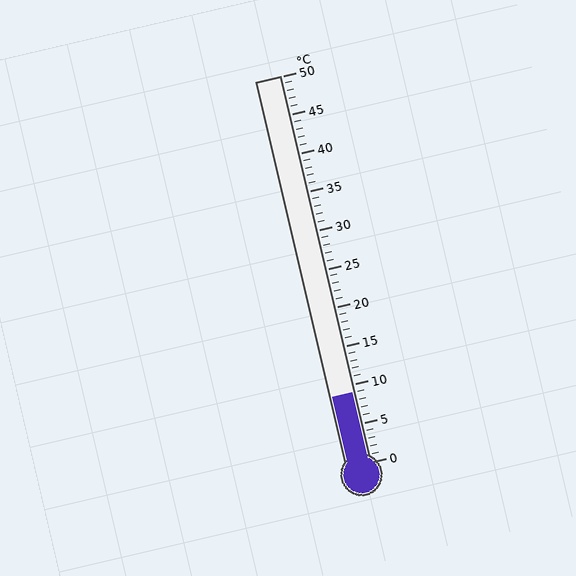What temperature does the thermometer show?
The thermometer shows approximately 9°C.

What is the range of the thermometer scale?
The thermometer scale ranges from 0°C to 50°C.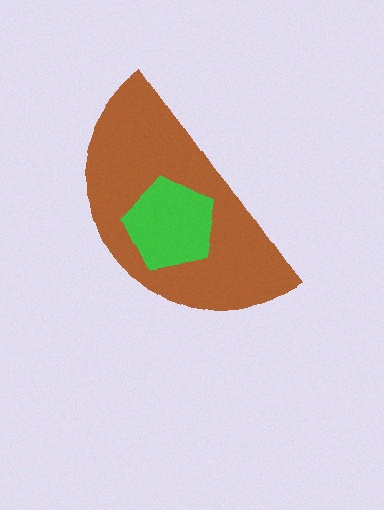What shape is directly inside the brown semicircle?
The green pentagon.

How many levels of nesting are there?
2.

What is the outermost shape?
The brown semicircle.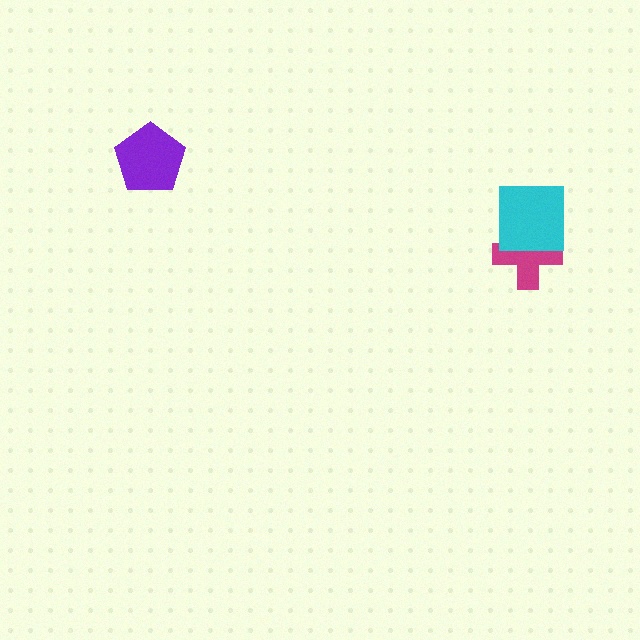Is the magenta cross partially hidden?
Yes, it is partially covered by another shape.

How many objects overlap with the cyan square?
1 object overlaps with the cyan square.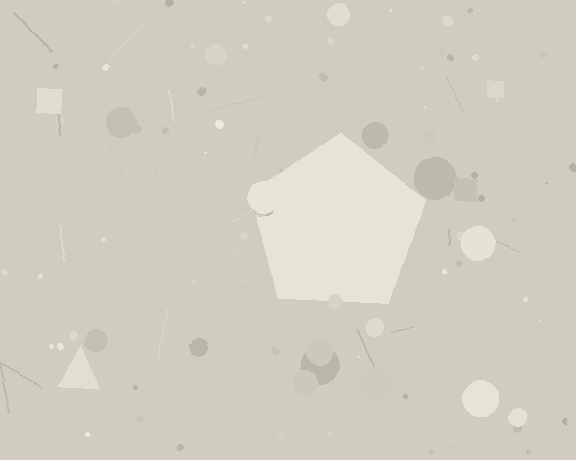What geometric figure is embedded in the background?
A pentagon is embedded in the background.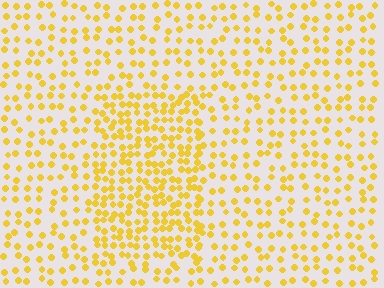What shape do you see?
I see a rectangle.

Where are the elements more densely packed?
The elements are more densely packed inside the rectangle boundary.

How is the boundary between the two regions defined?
The boundary is defined by a change in element density (approximately 1.9x ratio). All elements are the same color, size, and shape.